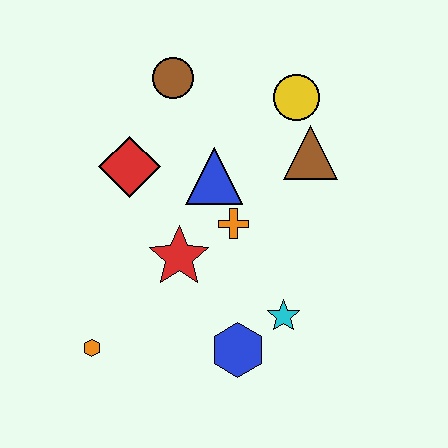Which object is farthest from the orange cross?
The orange hexagon is farthest from the orange cross.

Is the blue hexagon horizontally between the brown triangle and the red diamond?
Yes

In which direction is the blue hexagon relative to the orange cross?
The blue hexagon is below the orange cross.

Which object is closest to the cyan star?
The blue hexagon is closest to the cyan star.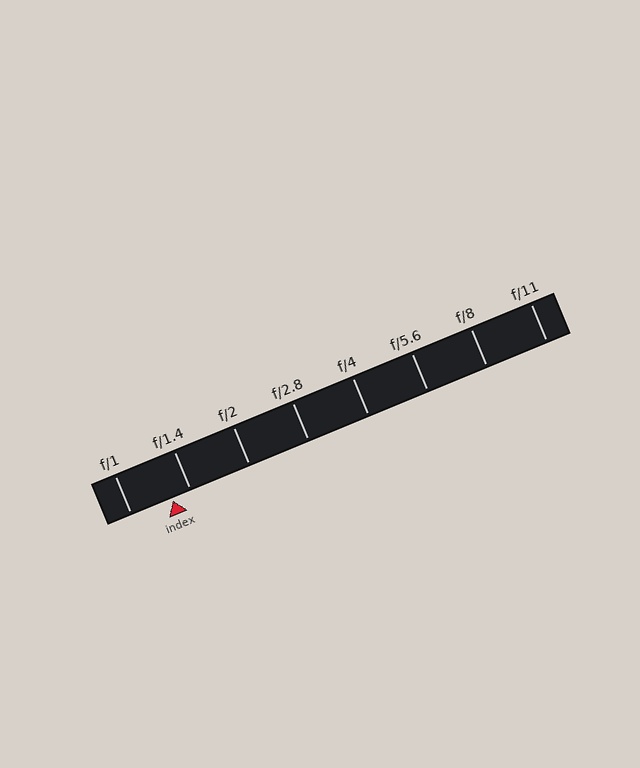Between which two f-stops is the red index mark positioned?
The index mark is between f/1 and f/1.4.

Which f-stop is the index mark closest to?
The index mark is closest to f/1.4.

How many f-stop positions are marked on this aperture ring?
There are 8 f-stop positions marked.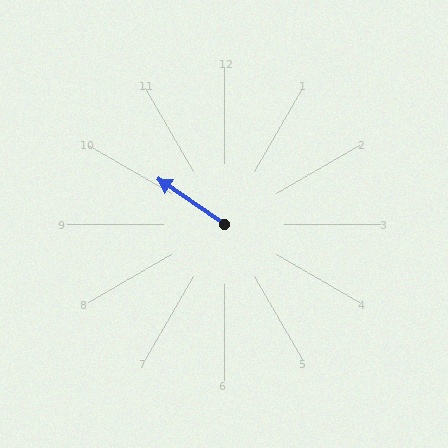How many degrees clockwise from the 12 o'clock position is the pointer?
Approximately 304 degrees.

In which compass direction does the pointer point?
Northwest.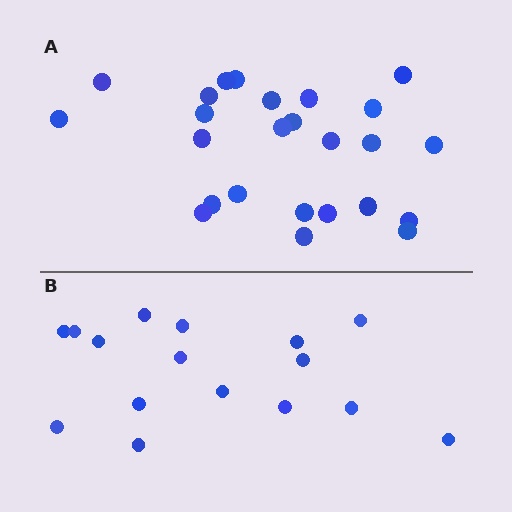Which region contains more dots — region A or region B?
Region A (the top region) has more dots.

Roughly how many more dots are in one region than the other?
Region A has roughly 8 or so more dots than region B.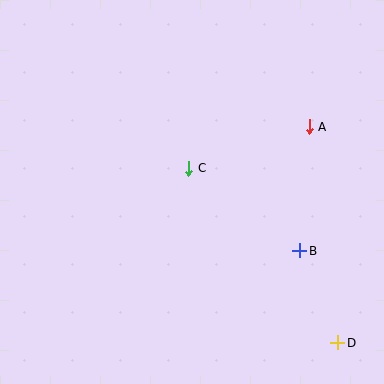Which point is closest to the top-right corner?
Point A is closest to the top-right corner.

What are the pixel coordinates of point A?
Point A is at (309, 127).